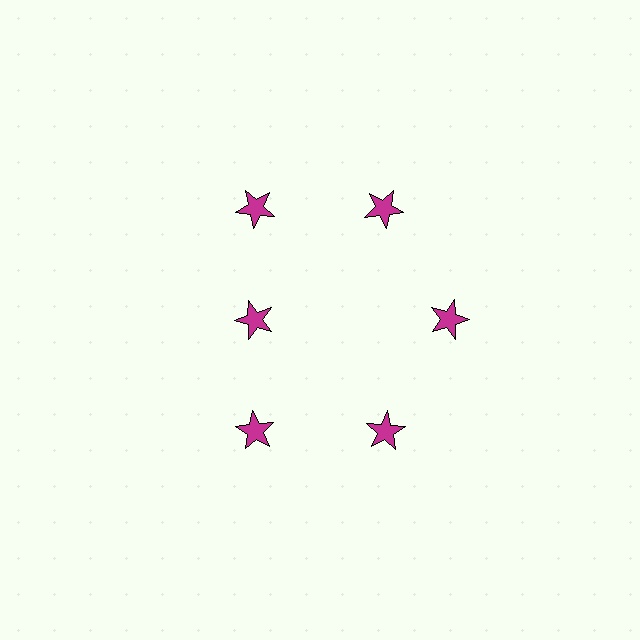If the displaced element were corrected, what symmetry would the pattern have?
It would have 6-fold rotational symmetry — the pattern would map onto itself every 60 degrees.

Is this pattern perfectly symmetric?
No. The 6 magenta stars are arranged in a ring, but one element near the 9 o'clock position is pulled inward toward the center, breaking the 6-fold rotational symmetry.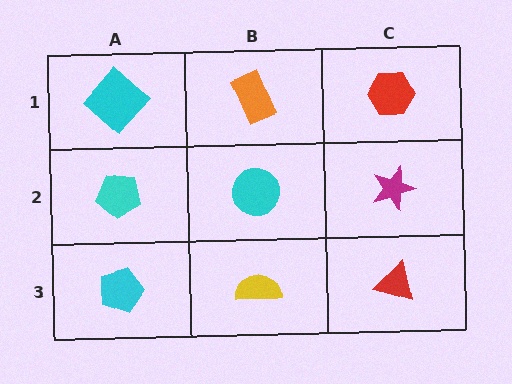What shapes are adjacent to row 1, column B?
A cyan circle (row 2, column B), a cyan diamond (row 1, column A), a red hexagon (row 1, column C).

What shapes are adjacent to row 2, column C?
A red hexagon (row 1, column C), a red triangle (row 3, column C), a cyan circle (row 2, column B).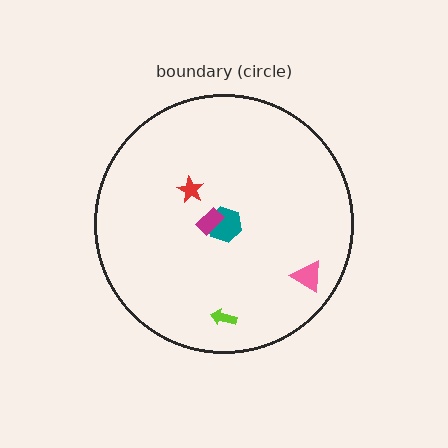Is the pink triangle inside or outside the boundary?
Inside.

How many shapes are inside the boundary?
5 inside, 0 outside.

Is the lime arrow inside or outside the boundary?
Inside.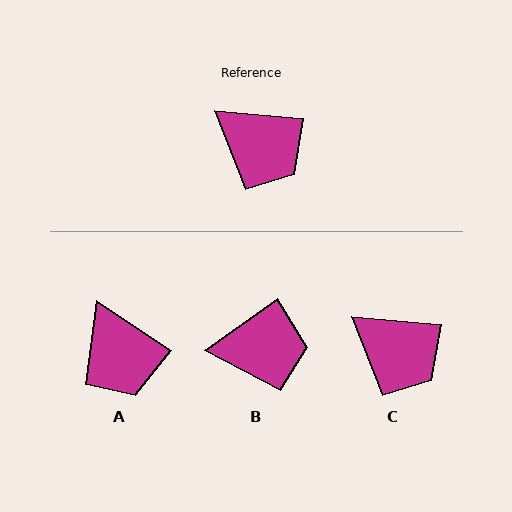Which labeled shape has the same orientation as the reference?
C.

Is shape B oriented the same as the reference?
No, it is off by about 41 degrees.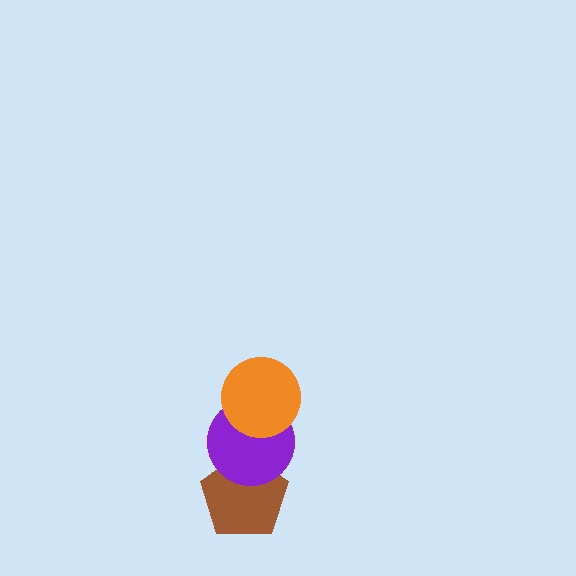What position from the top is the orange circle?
The orange circle is 1st from the top.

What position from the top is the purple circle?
The purple circle is 2nd from the top.